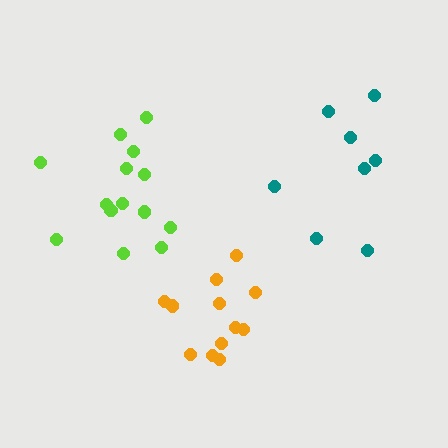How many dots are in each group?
Group 1: 8 dots, Group 2: 12 dots, Group 3: 14 dots (34 total).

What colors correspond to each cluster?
The clusters are colored: teal, orange, lime.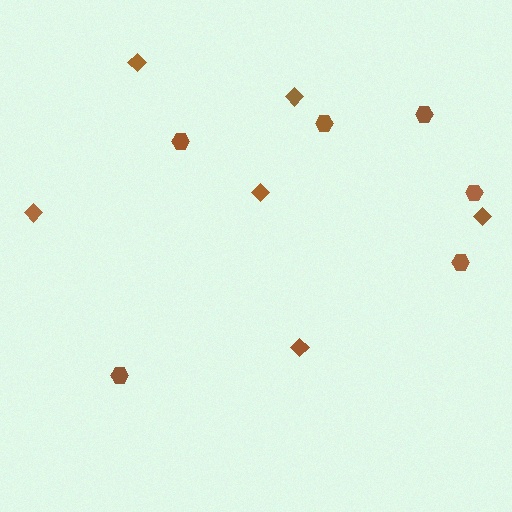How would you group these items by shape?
There are 2 groups: one group of hexagons (6) and one group of diamonds (6).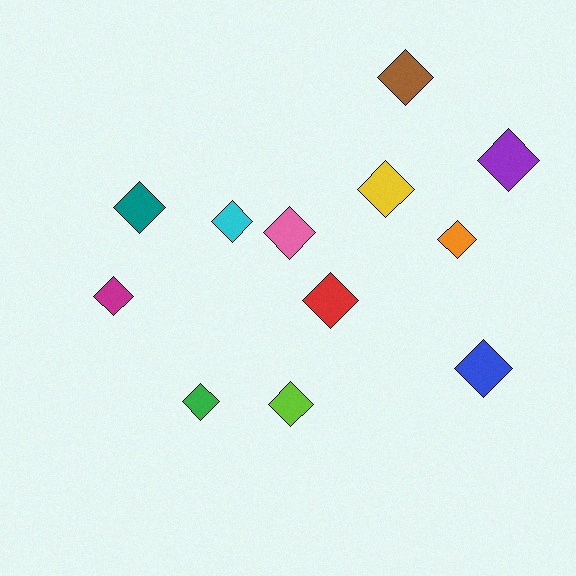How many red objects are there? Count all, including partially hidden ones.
There is 1 red object.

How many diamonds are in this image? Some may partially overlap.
There are 12 diamonds.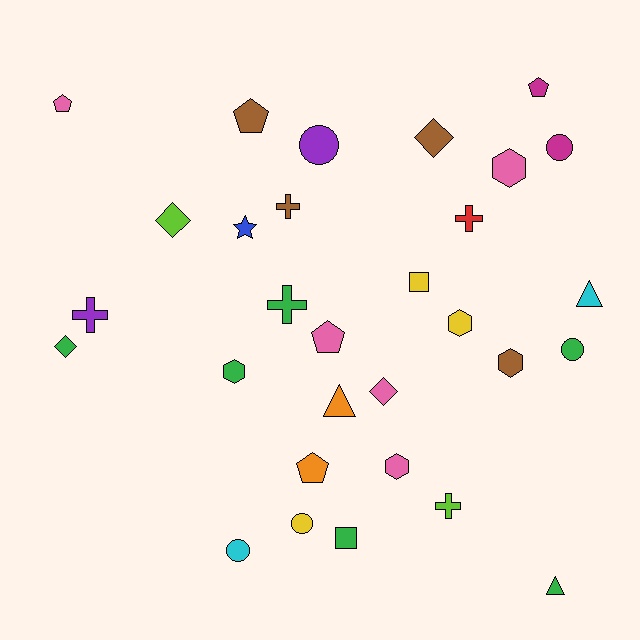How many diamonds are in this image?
There are 4 diamonds.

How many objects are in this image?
There are 30 objects.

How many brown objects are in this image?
There are 4 brown objects.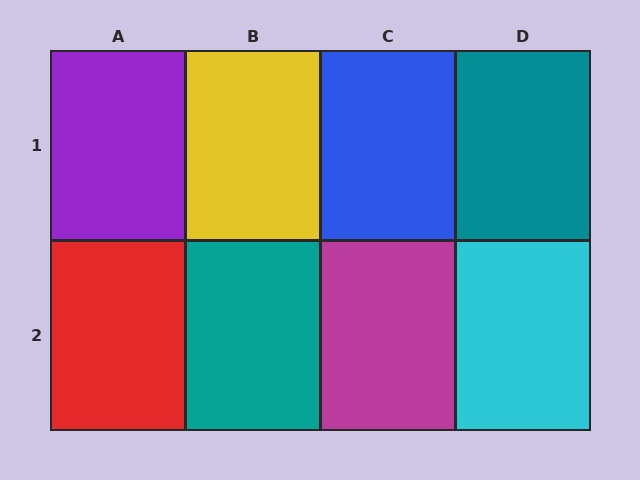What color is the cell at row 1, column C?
Blue.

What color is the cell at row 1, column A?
Purple.